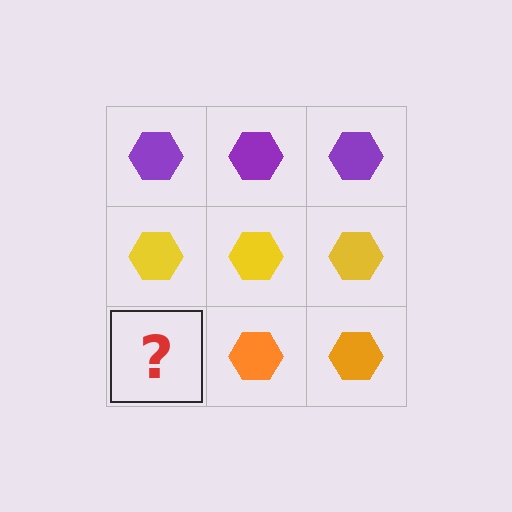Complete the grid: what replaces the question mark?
The question mark should be replaced with an orange hexagon.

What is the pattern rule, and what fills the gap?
The rule is that each row has a consistent color. The gap should be filled with an orange hexagon.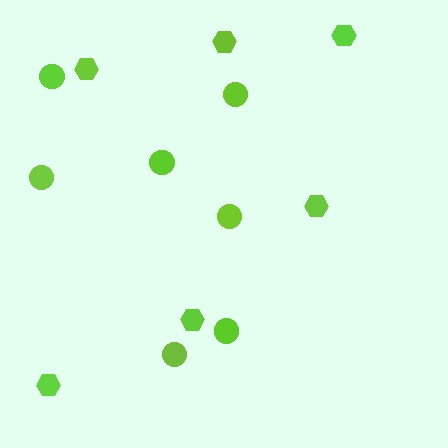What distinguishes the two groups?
There are 2 groups: one group of hexagons (6) and one group of circles (7).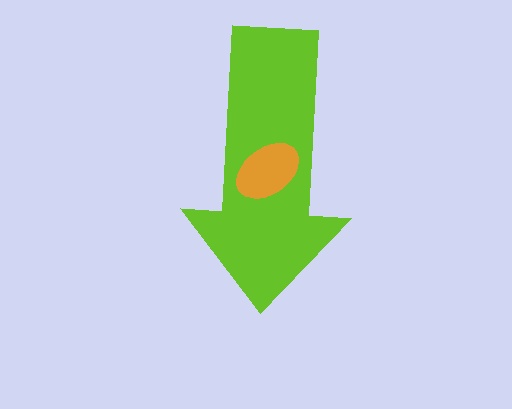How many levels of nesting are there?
2.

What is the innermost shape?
The orange ellipse.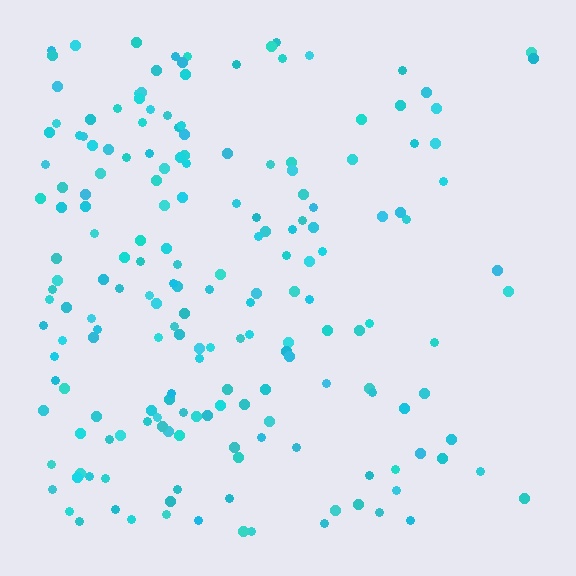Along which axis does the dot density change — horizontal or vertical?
Horizontal.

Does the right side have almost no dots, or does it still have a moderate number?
Still a moderate number, just noticeably fewer than the left.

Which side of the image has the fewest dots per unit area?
The right.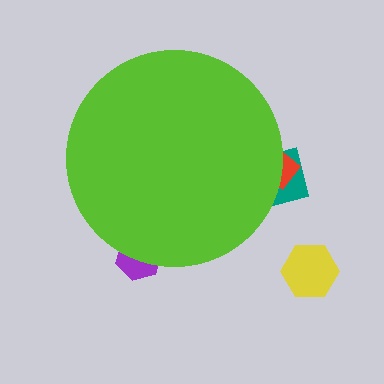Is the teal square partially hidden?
Yes, the teal square is partially hidden behind the lime circle.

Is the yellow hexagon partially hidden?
No, the yellow hexagon is fully visible.